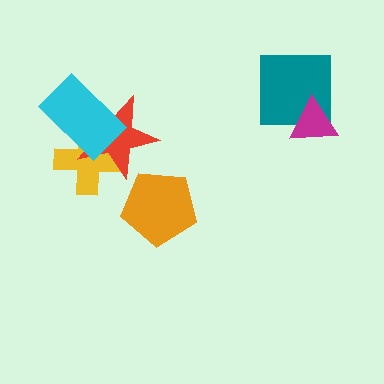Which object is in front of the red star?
The cyan rectangle is in front of the red star.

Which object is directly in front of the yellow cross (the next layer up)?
The red star is directly in front of the yellow cross.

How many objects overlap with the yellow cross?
2 objects overlap with the yellow cross.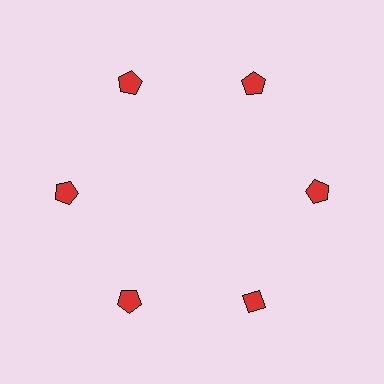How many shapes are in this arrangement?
There are 6 shapes arranged in a ring pattern.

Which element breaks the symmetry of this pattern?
The red diamond at roughly the 5 o'clock position breaks the symmetry. All other shapes are red pentagons.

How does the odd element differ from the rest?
It has a different shape: diamond instead of pentagon.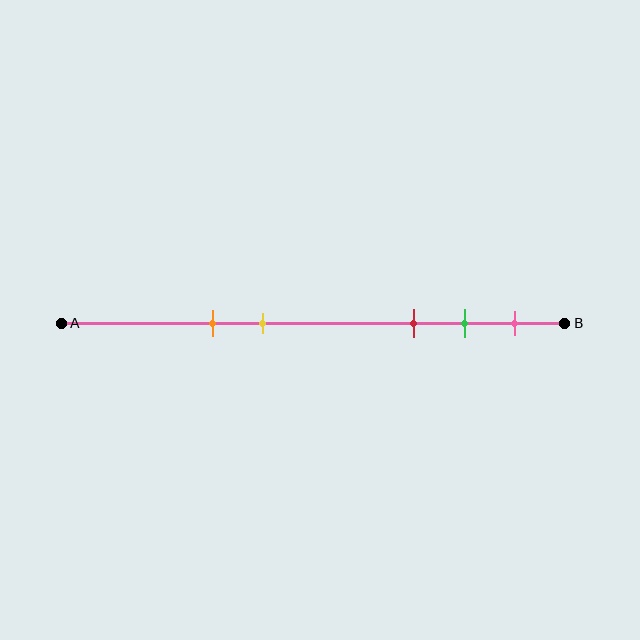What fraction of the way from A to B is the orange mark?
The orange mark is approximately 30% (0.3) of the way from A to B.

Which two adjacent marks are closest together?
The green and pink marks are the closest adjacent pair.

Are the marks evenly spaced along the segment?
No, the marks are not evenly spaced.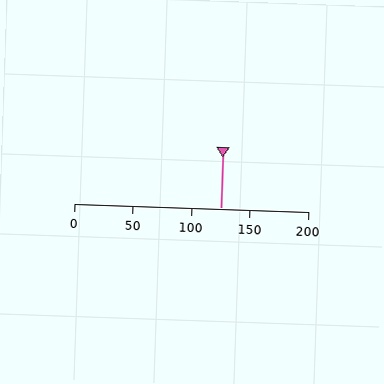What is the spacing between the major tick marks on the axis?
The major ticks are spaced 50 apart.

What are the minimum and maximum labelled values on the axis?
The axis runs from 0 to 200.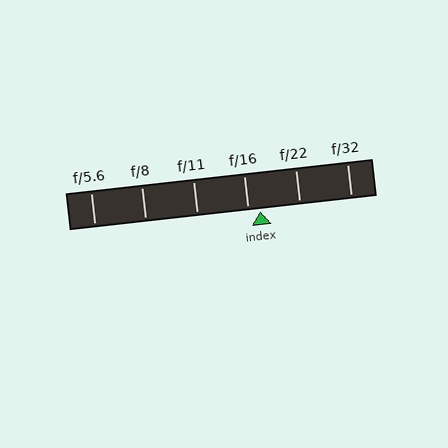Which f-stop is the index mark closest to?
The index mark is closest to f/16.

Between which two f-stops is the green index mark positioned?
The index mark is between f/16 and f/22.